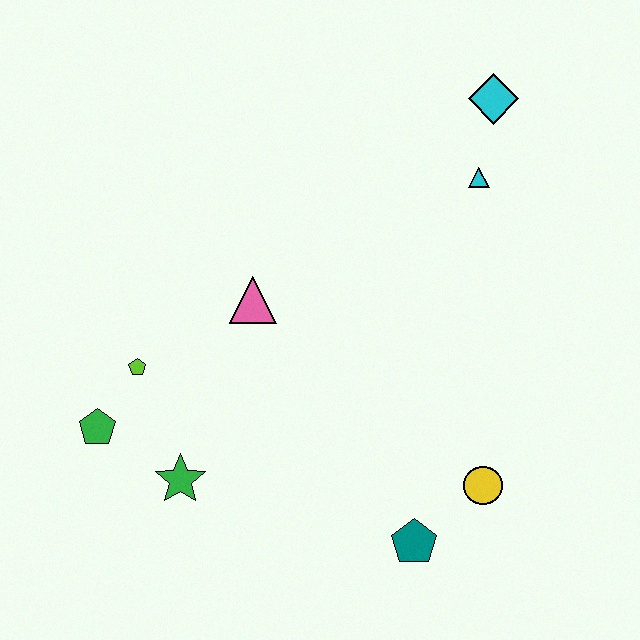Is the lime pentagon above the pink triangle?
No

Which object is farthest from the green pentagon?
The cyan diamond is farthest from the green pentagon.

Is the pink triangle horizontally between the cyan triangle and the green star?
Yes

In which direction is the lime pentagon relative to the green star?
The lime pentagon is above the green star.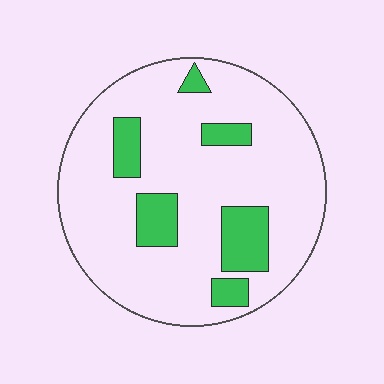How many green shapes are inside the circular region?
6.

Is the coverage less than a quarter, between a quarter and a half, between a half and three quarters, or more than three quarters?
Less than a quarter.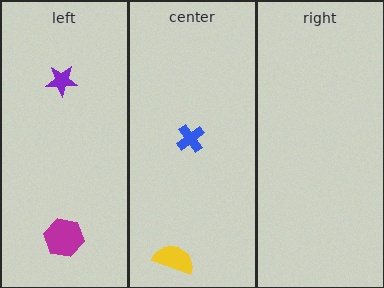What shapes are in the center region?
The yellow semicircle, the blue cross.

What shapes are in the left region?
The magenta hexagon, the purple star.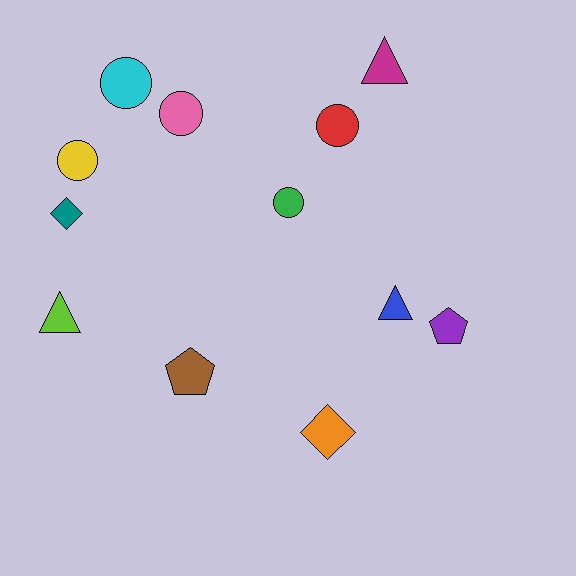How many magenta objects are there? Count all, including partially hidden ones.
There is 1 magenta object.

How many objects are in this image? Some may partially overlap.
There are 12 objects.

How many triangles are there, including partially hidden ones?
There are 3 triangles.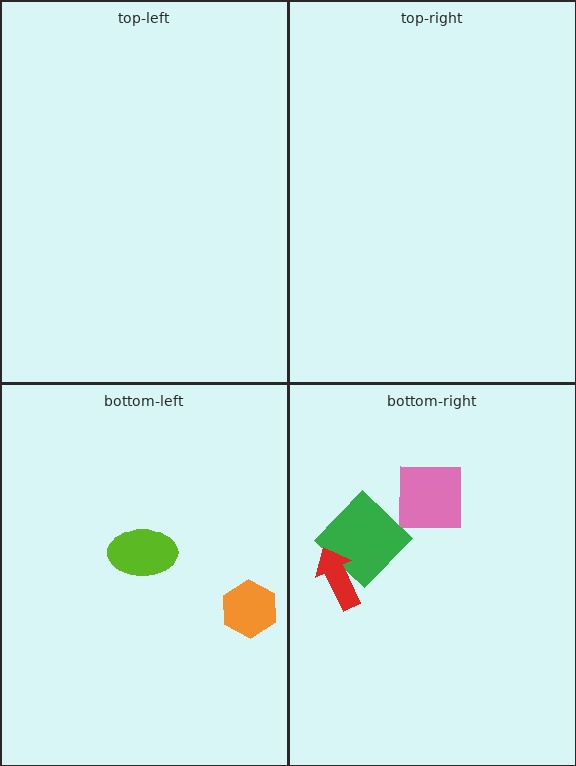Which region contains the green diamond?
The bottom-right region.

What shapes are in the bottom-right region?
The pink square, the green diamond, the red arrow.